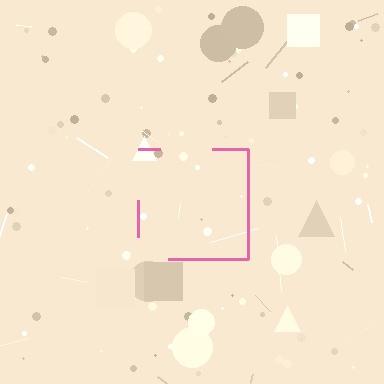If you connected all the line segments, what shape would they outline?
They would outline a square.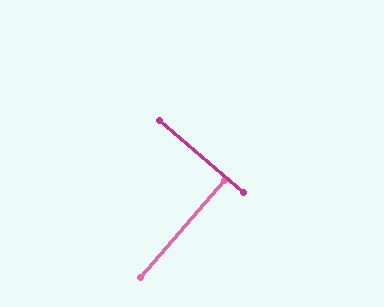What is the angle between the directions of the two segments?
Approximately 90 degrees.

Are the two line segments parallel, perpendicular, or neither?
Perpendicular — they meet at approximately 90°.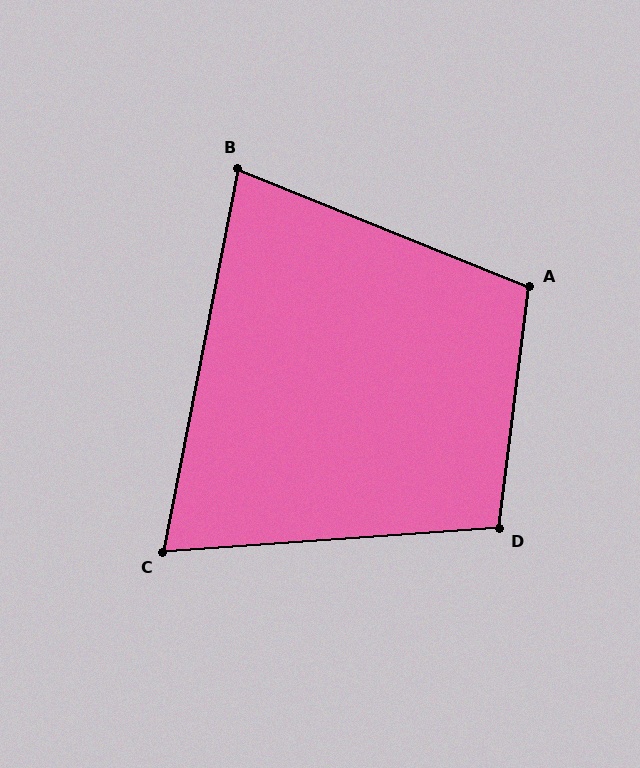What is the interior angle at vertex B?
Approximately 79 degrees (acute).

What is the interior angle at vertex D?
Approximately 101 degrees (obtuse).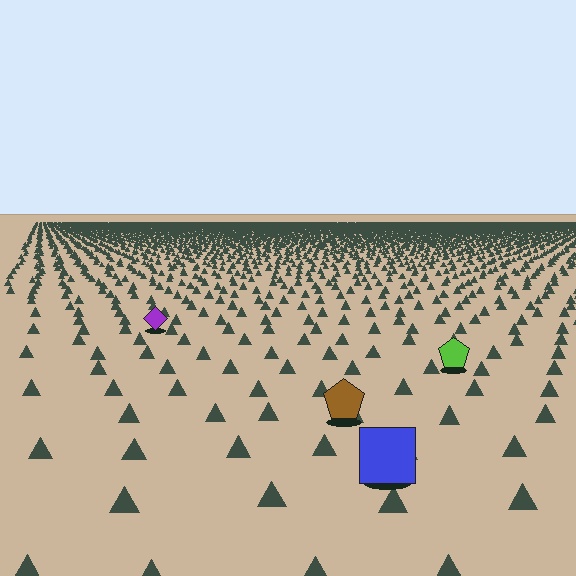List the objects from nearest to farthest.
From nearest to farthest: the blue square, the brown pentagon, the lime pentagon, the purple diamond.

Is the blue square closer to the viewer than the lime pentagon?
Yes. The blue square is closer — you can tell from the texture gradient: the ground texture is coarser near it.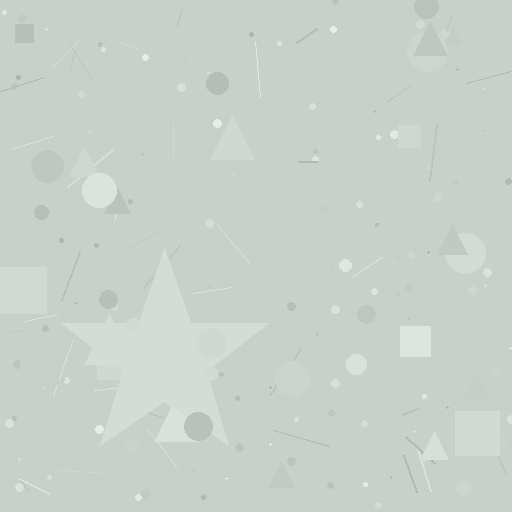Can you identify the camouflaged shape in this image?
The camouflaged shape is a star.